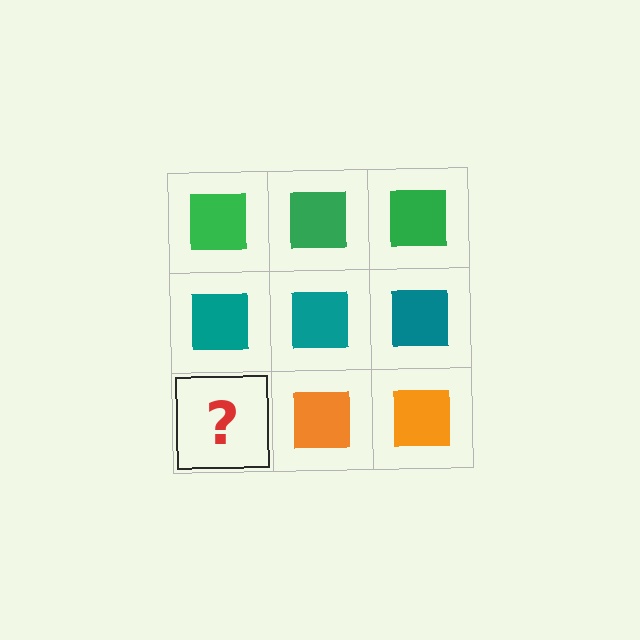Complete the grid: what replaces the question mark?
The question mark should be replaced with an orange square.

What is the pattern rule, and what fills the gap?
The rule is that each row has a consistent color. The gap should be filled with an orange square.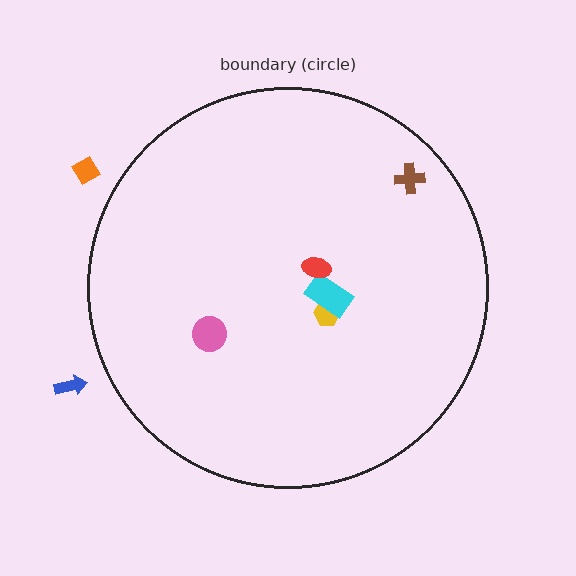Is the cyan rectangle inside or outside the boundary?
Inside.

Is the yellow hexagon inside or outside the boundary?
Inside.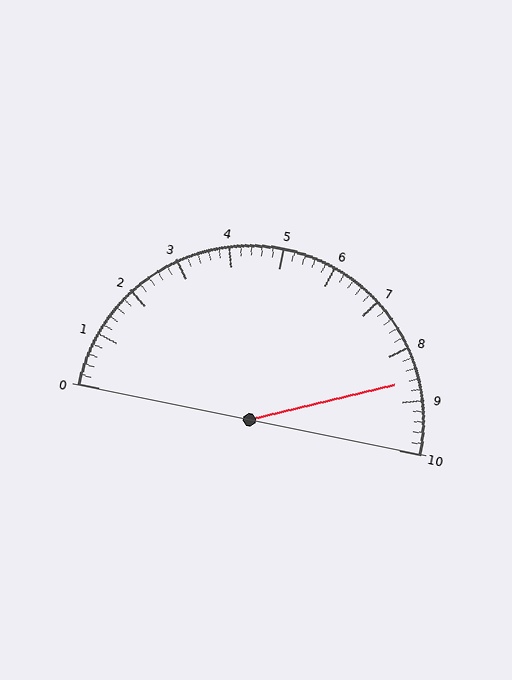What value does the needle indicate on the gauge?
The needle indicates approximately 8.6.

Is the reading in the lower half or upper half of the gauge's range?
The reading is in the upper half of the range (0 to 10).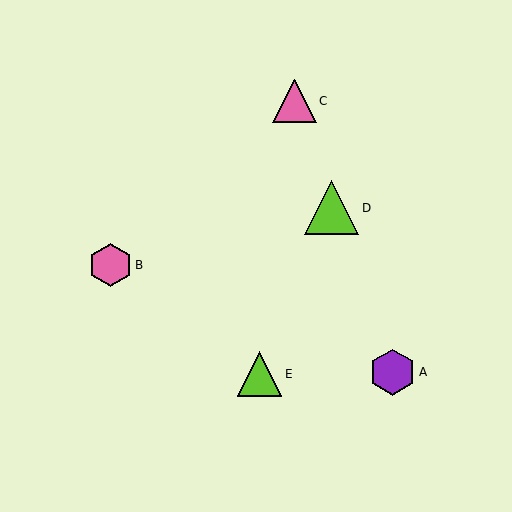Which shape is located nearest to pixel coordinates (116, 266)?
The pink hexagon (labeled B) at (110, 265) is nearest to that location.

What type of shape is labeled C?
Shape C is a pink triangle.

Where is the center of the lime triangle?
The center of the lime triangle is at (332, 208).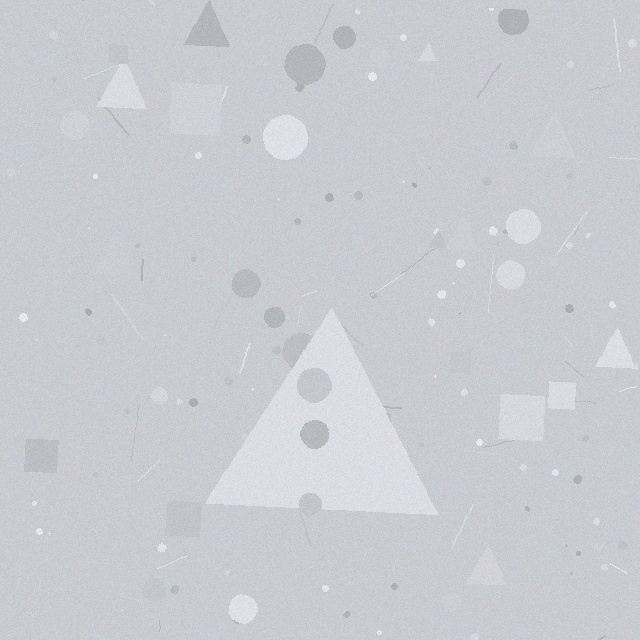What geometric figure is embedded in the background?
A triangle is embedded in the background.